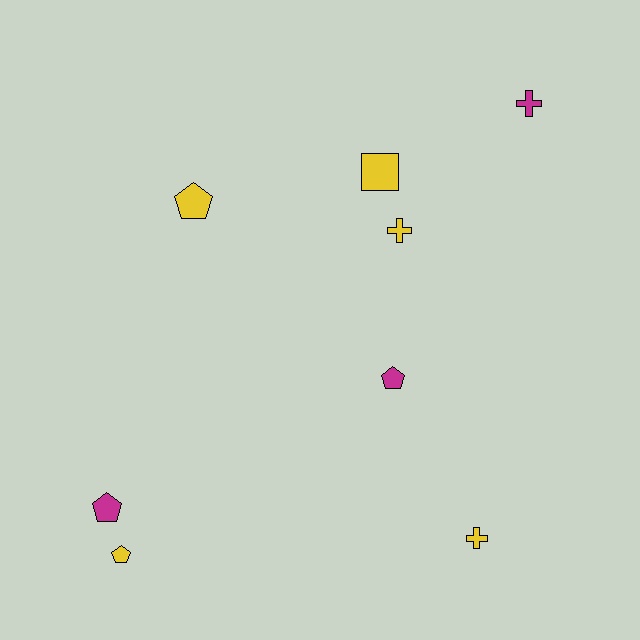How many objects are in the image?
There are 8 objects.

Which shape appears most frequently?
Pentagon, with 4 objects.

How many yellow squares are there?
There is 1 yellow square.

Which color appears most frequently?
Yellow, with 5 objects.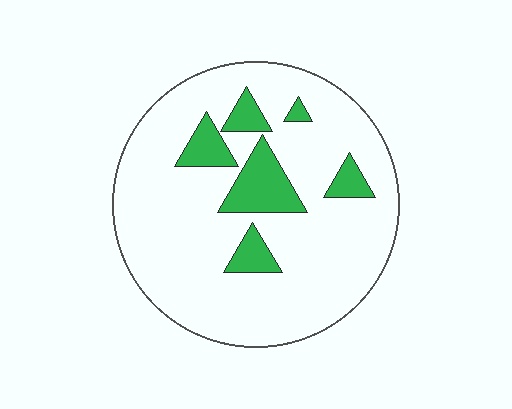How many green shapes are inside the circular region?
6.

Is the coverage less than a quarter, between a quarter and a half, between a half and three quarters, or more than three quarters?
Less than a quarter.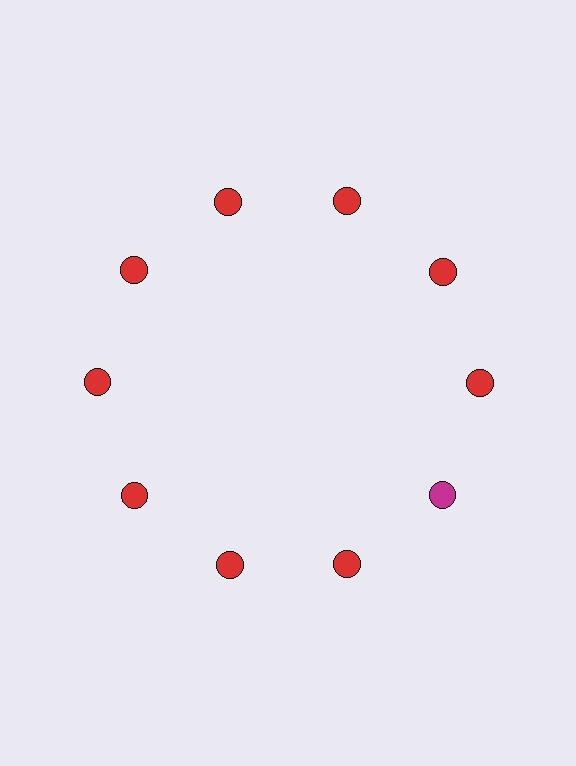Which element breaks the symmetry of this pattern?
The magenta circle at roughly the 4 o'clock position breaks the symmetry. All other shapes are red circles.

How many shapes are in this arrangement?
There are 10 shapes arranged in a ring pattern.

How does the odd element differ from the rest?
It has a different color: magenta instead of red.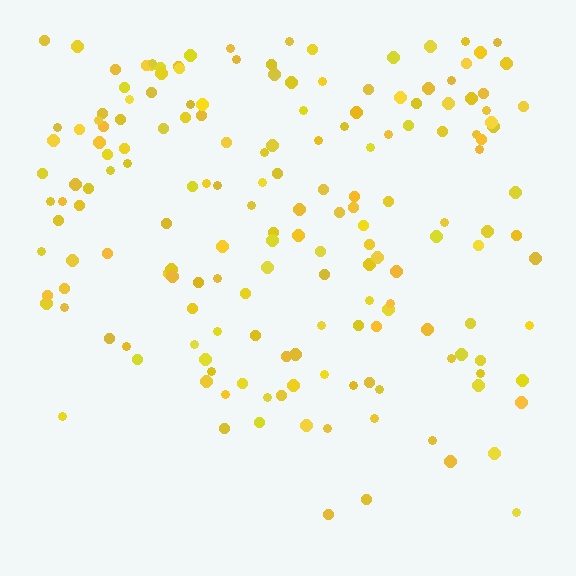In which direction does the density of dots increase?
From bottom to top, with the top side densest.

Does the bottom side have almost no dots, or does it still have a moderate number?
Still a moderate number, just noticeably fewer than the top.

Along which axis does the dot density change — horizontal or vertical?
Vertical.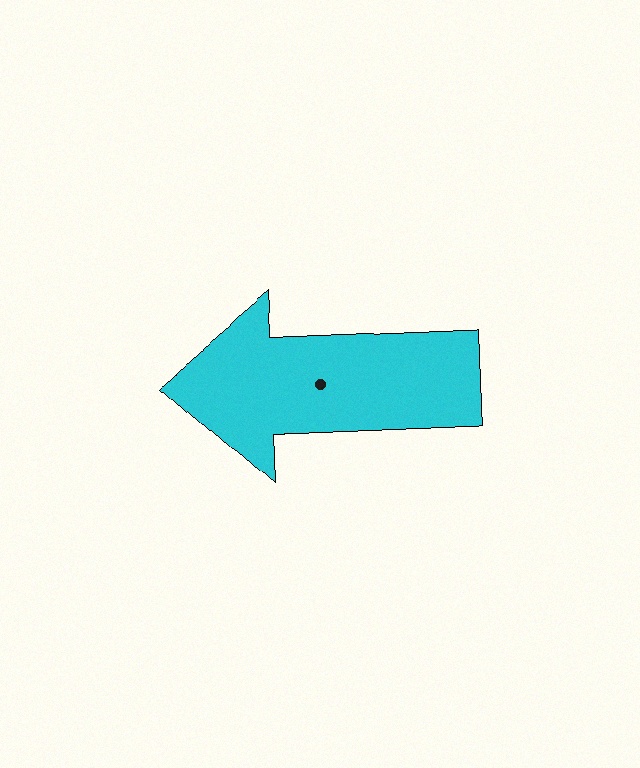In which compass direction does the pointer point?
West.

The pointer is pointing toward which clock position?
Roughly 9 o'clock.